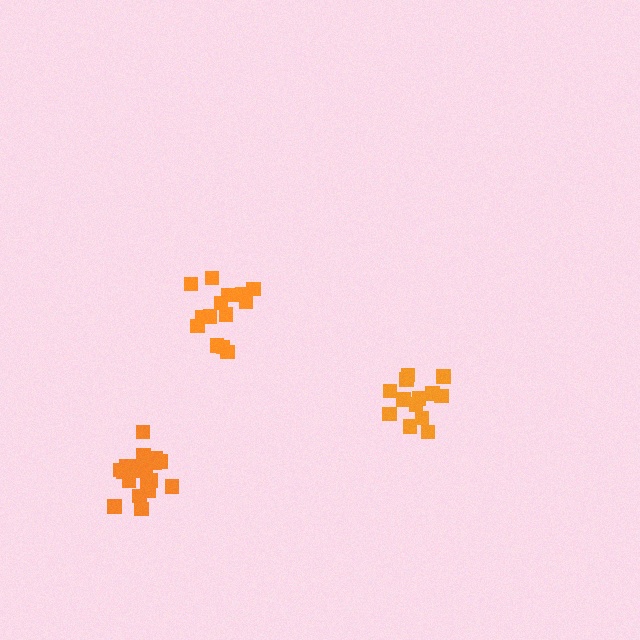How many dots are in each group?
Group 1: 14 dots, Group 2: 14 dots, Group 3: 19 dots (47 total).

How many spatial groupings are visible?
There are 3 spatial groupings.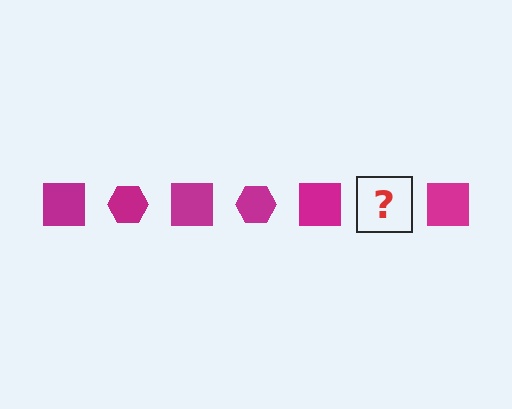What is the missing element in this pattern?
The missing element is a magenta hexagon.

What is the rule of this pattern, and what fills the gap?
The rule is that the pattern cycles through square, hexagon shapes in magenta. The gap should be filled with a magenta hexagon.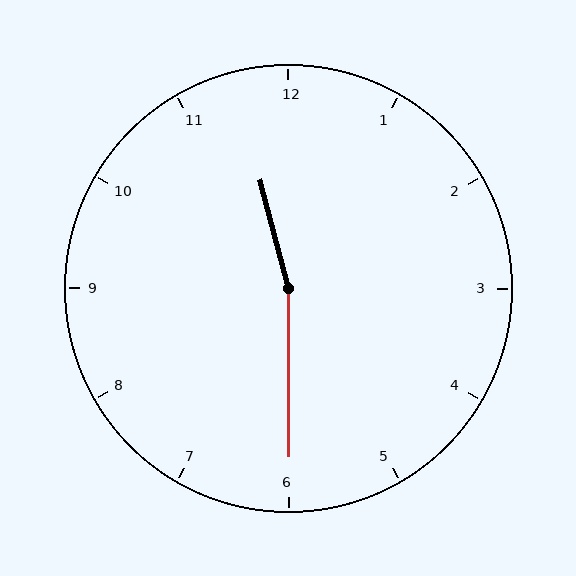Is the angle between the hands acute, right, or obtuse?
It is obtuse.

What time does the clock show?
11:30.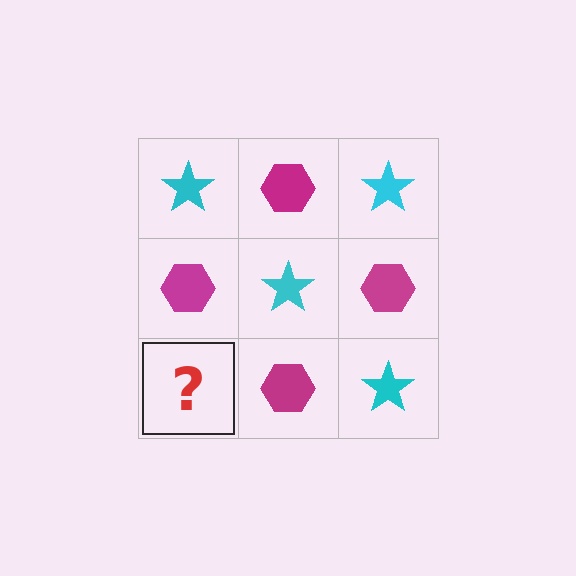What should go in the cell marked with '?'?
The missing cell should contain a cyan star.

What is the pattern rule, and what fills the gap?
The rule is that it alternates cyan star and magenta hexagon in a checkerboard pattern. The gap should be filled with a cyan star.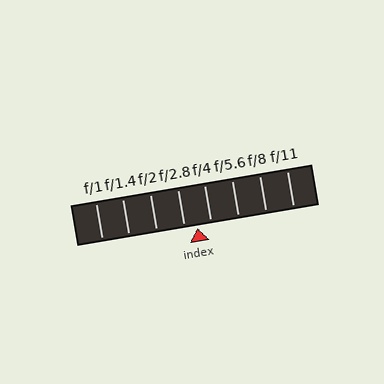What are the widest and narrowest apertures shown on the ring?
The widest aperture shown is f/1 and the narrowest is f/11.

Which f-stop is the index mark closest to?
The index mark is closest to f/2.8.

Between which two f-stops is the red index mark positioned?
The index mark is between f/2.8 and f/4.